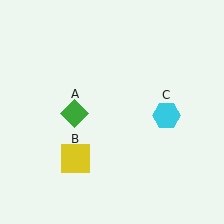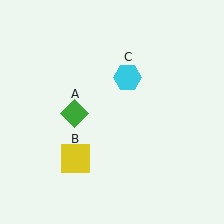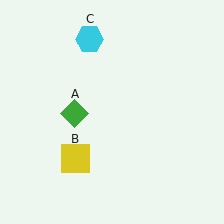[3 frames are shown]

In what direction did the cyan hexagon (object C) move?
The cyan hexagon (object C) moved up and to the left.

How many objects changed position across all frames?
1 object changed position: cyan hexagon (object C).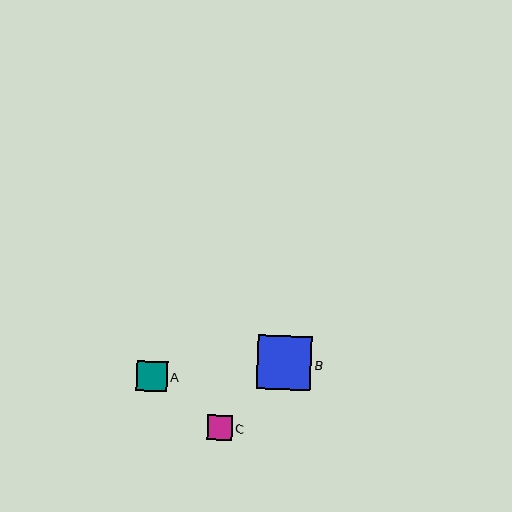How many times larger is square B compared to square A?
Square B is approximately 1.8 times the size of square A.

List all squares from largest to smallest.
From largest to smallest: B, A, C.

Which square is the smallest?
Square C is the smallest with a size of approximately 25 pixels.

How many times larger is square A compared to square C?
Square A is approximately 1.2 times the size of square C.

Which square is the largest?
Square B is the largest with a size of approximately 54 pixels.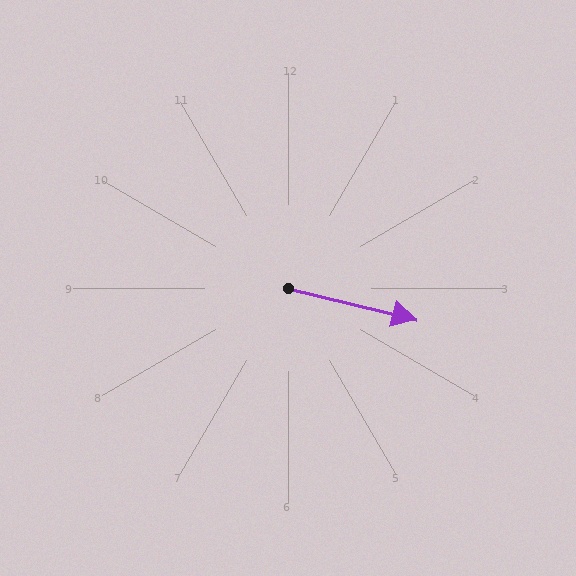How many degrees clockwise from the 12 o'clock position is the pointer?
Approximately 104 degrees.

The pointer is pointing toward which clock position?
Roughly 3 o'clock.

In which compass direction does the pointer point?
East.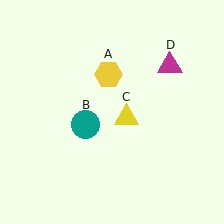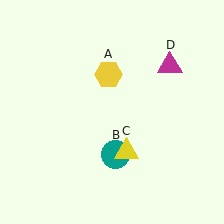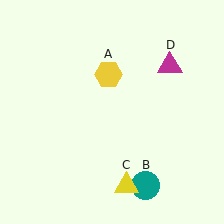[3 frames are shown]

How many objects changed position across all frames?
2 objects changed position: teal circle (object B), yellow triangle (object C).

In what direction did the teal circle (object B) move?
The teal circle (object B) moved down and to the right.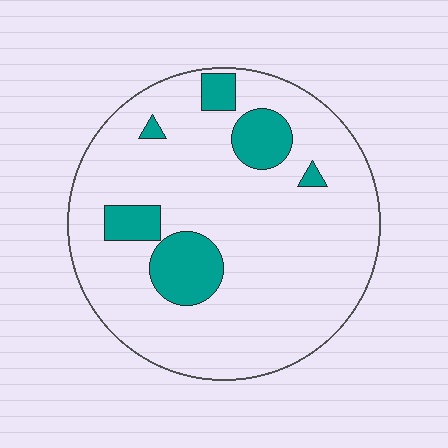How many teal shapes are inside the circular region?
6.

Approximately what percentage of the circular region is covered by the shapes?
Approximately 15%.